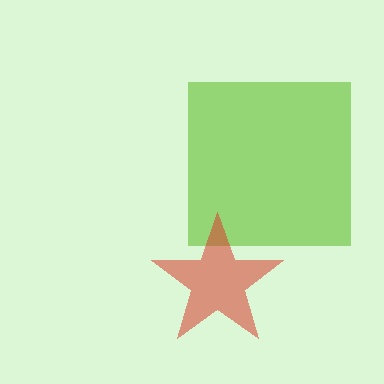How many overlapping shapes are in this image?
There are 2 overlapping shapes in the image.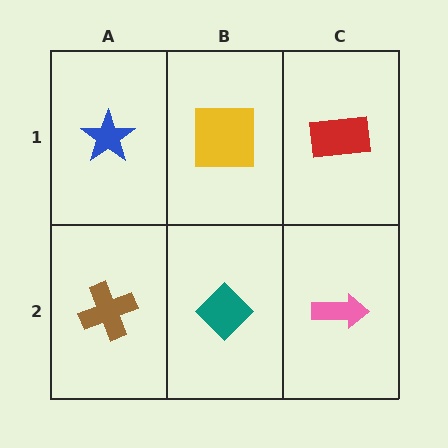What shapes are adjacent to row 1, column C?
A pink arrow (row 2, column C), a yellow square (row 1, column B).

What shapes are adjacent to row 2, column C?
A red rectangle (row 1, column C), a teal diamond (row 2, column B).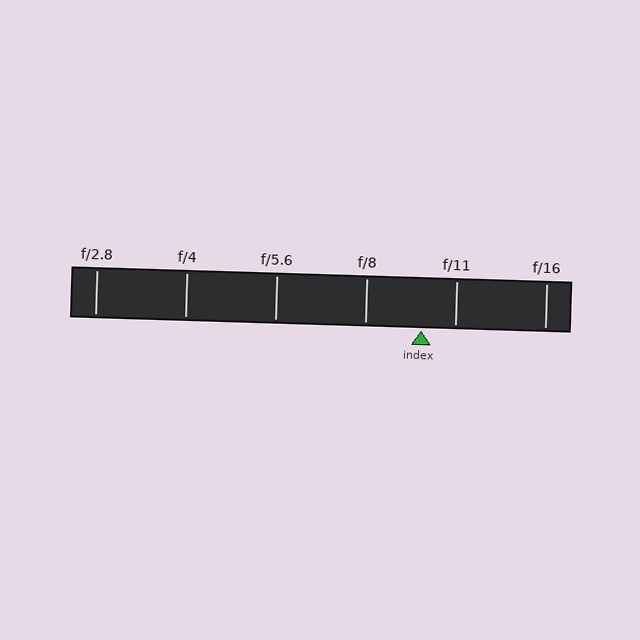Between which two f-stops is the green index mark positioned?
The index mark is between f/8 and f/11.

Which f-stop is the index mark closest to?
The index mark is closest to f/11.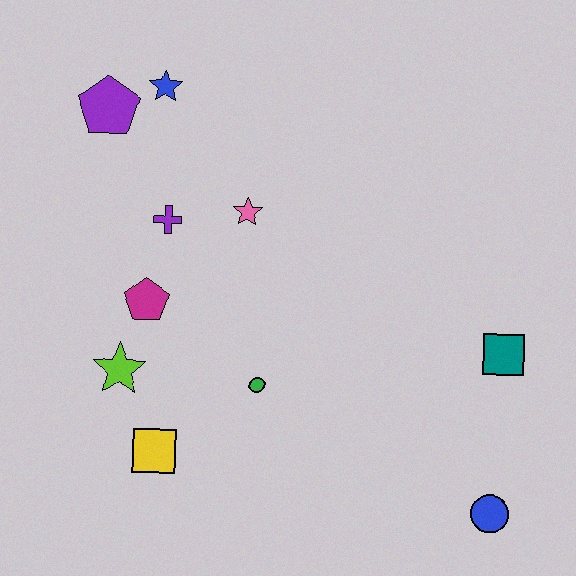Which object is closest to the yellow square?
The lime star is closest to the yellow square.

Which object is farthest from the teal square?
The purple pentagon is farthest from the teal square.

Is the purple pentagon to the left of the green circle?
Yes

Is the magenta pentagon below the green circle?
No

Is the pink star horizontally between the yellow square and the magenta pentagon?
No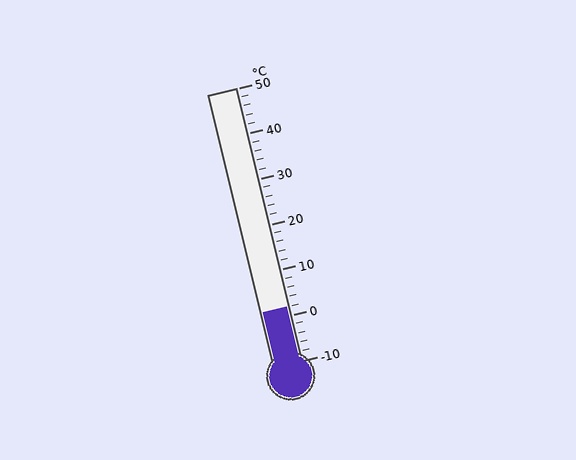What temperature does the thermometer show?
The thermometer shows approximately 2°C.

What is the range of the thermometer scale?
The thermometer scale ranges from -10°C to 50°C.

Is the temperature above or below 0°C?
The temperature is above 0°C.